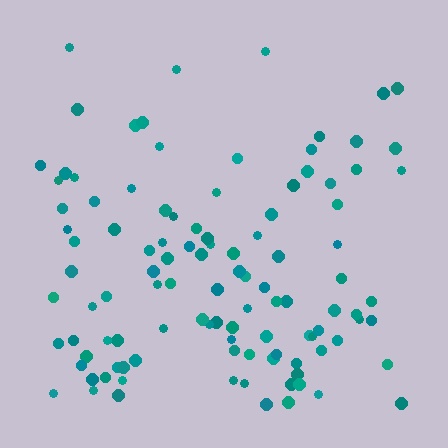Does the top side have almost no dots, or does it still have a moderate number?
Still a moderate number, just noticeably fewer than the bottom.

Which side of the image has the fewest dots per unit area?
The top.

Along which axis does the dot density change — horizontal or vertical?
Vertical.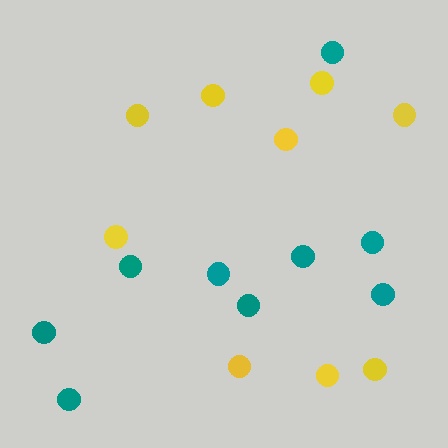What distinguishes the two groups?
There are 2 groups: one group of teal circles (9) and one group of yellow circles (9).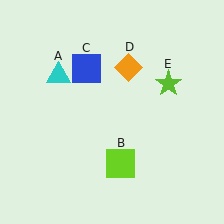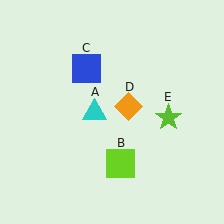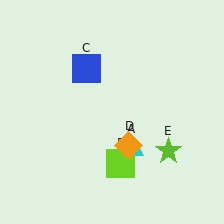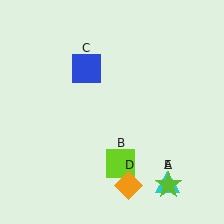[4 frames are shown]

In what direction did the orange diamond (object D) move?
The orange diamond (object D) moved down.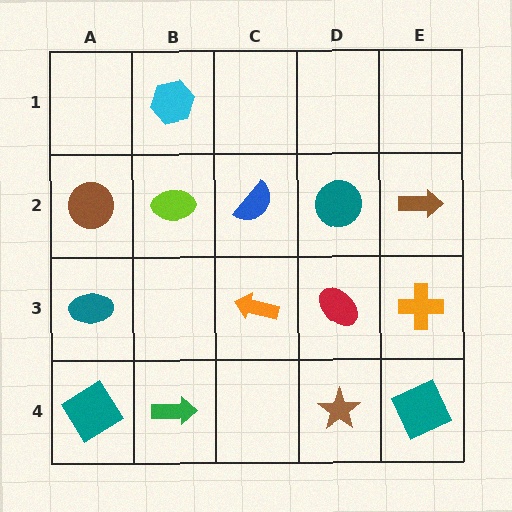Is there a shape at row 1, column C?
No, that cell is empty.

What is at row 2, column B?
A lime ellipse.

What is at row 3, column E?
An orange cross.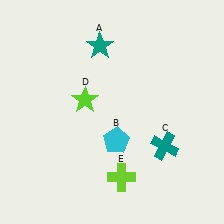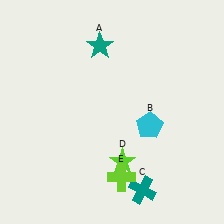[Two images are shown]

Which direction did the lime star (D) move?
The lime star (D) moved down.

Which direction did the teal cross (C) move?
The teal cross (C) moved down.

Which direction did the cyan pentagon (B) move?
The cyan pentagon (B) moved right.